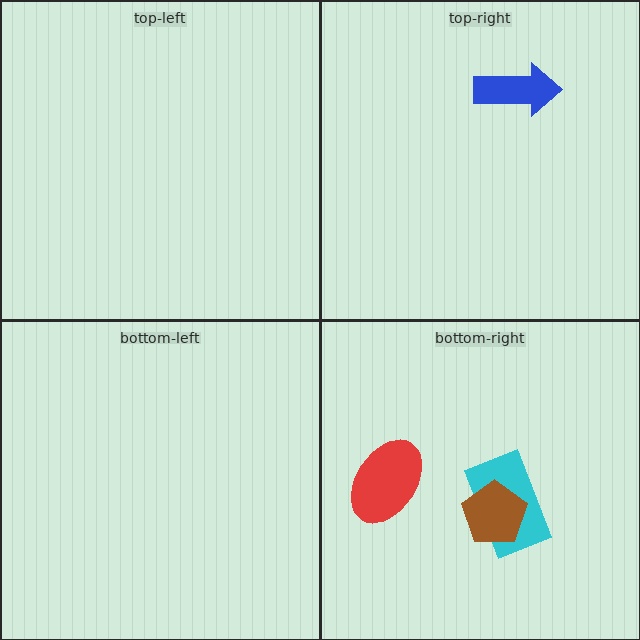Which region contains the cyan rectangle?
The bottom-right region.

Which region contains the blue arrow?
The top-right region.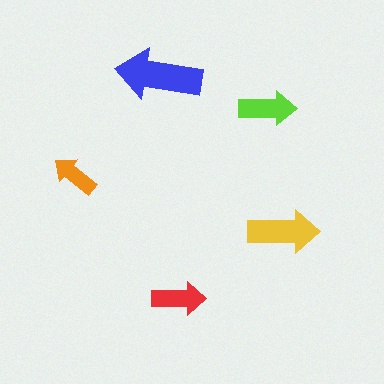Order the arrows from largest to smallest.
the blue one, the yellow one, the lime one, the red one, the orange one.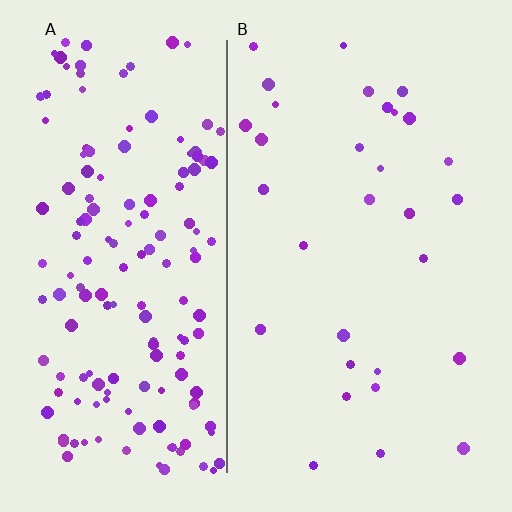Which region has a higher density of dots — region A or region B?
A (the left).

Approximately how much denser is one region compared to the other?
Approximately 5.2× — region A over region B.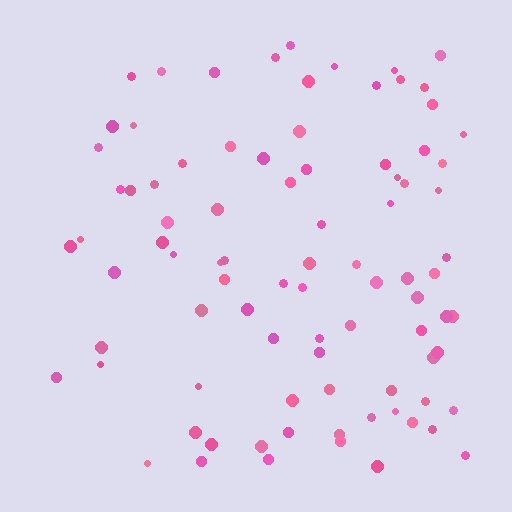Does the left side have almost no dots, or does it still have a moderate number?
Still a moderate number, just noticeably fewer than the right.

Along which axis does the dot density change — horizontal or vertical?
Horizontal.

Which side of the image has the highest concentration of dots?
The right.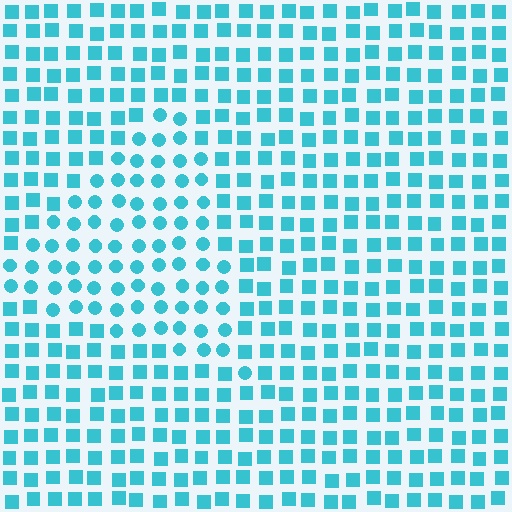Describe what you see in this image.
The image is filled with small cyan elements arranged in a uniform grid. A triangle-shaped region contains circles, while the surrounding area contains squares. The boundary is defined purely by the change in element shape.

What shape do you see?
I see a triangle.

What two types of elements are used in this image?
The image uses circles inside the triangle region and squares outside it.